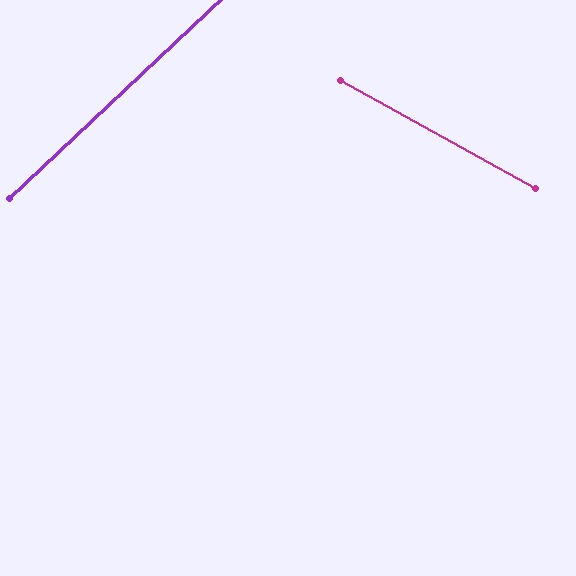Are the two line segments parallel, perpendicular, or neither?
Neither parallel nor perpendicular — they differ by about 73°.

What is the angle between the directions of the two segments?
Approximately 73 degrees.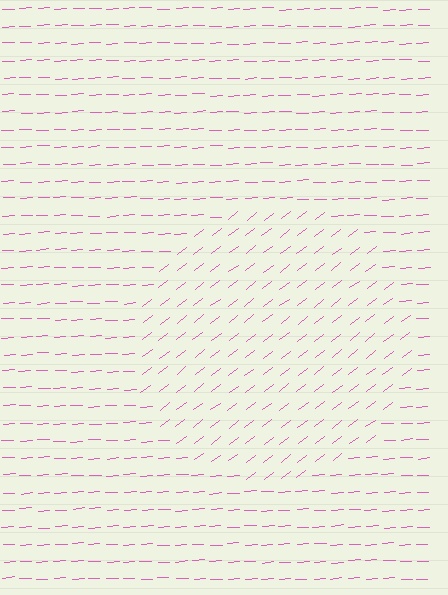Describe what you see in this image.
The image is filled with small pink line segments. A circle region in the image has lines oriented differently from the surrounding lines, creating a visible texture boundary.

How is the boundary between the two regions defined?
The boundary is defined purely by a change in line orientation (approximately 34 degrees difference). All lines are the same color and thickness.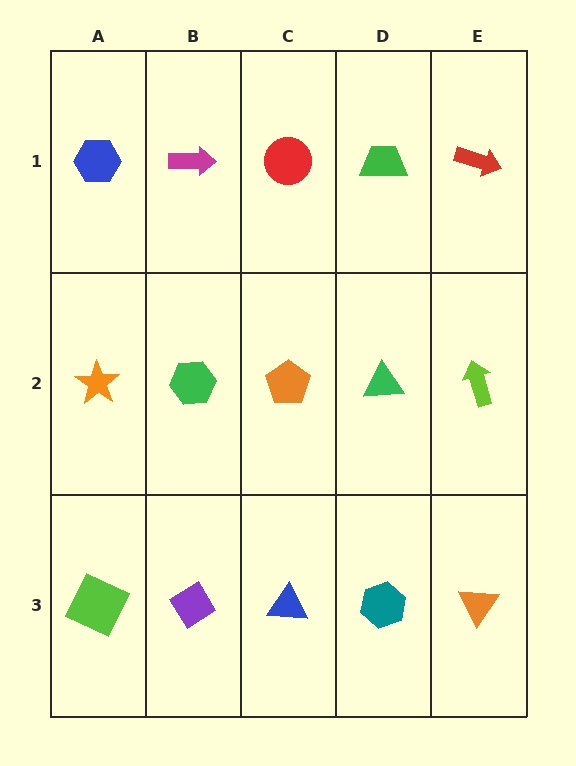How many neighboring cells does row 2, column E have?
3.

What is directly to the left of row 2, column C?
A green hexagon.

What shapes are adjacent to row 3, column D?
A green triangle (row 2, column D), a blue triangle (row 3, column C), an orange triangle (row 3, column E).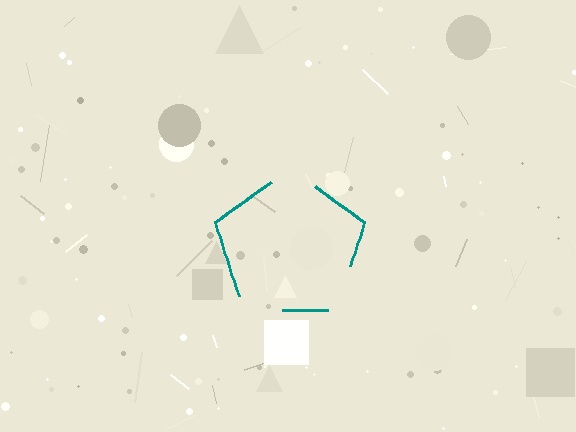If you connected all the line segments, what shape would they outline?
They would outline a pentagon.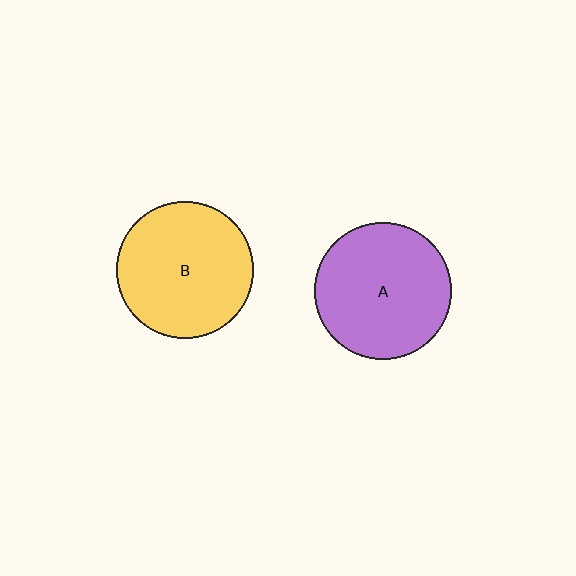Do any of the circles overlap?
No, none of the circles overlap.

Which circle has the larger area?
Circle A (purple).